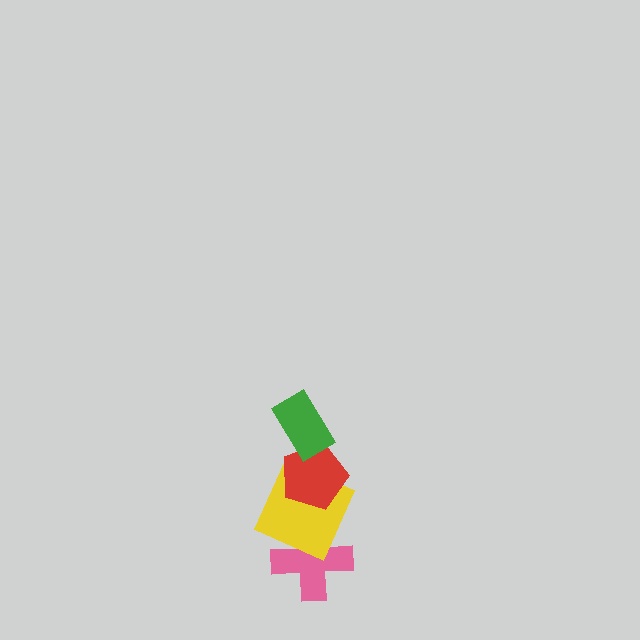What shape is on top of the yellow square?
The red pentagon is on top of the yellow square.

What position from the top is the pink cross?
The pink cross is 4th from the top.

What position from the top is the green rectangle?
The green rectangle is 1st from the top.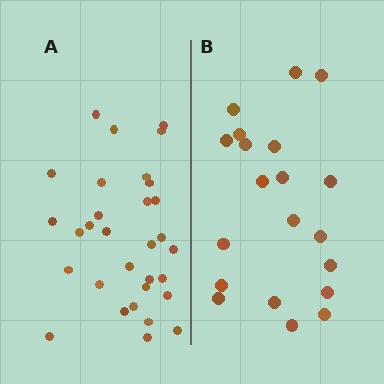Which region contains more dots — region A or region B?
Region A (the left region) has more dots.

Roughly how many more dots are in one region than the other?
Region A has roughly 12 or so more dots than region B.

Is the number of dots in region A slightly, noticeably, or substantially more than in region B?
Region A has substantially more. The ratio is roughly 1.6 to 1.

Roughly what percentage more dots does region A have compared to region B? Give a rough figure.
About 55% more.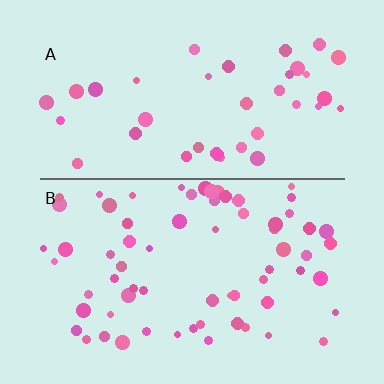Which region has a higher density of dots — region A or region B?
B (the bottom).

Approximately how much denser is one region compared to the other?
Approximately 1.6× — region B over region A.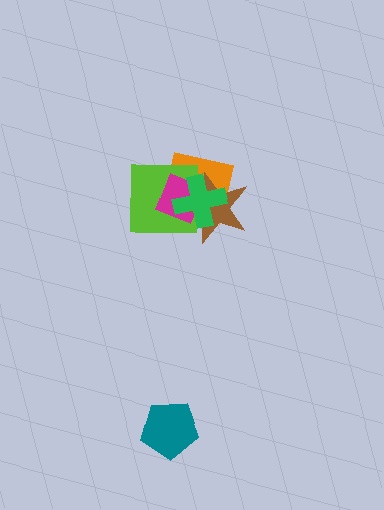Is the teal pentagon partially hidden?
No, no other shape covers it.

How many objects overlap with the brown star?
4 objects overlap with the brown star.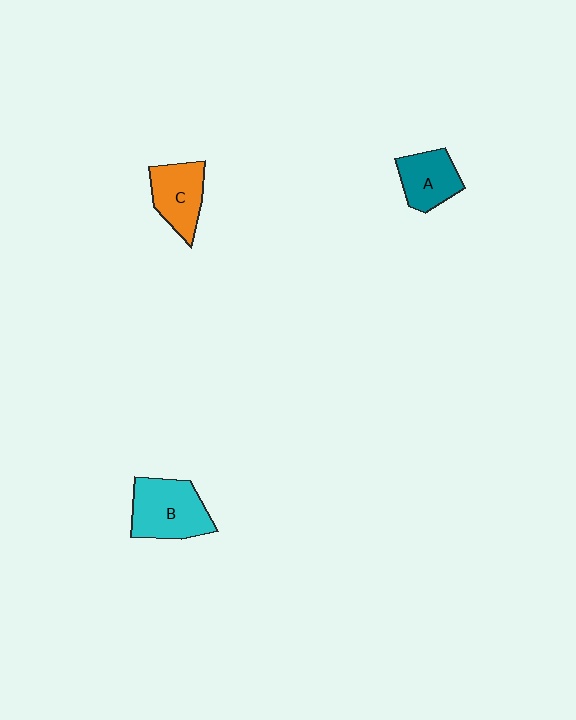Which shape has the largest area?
Shape B (cyan).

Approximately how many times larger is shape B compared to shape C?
Approximately 1.3 times.